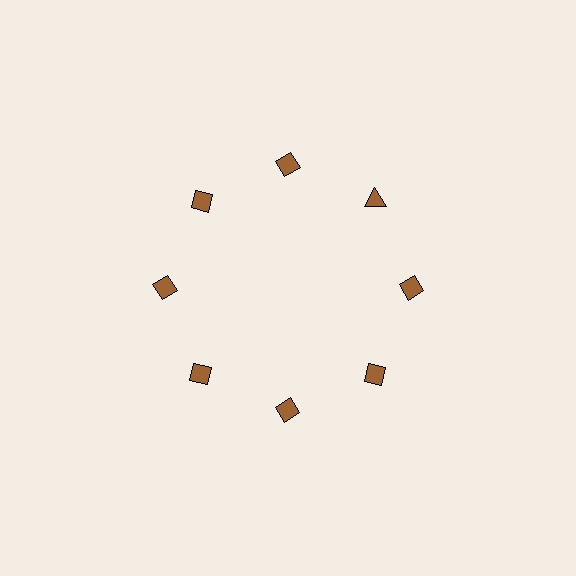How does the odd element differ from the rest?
It has a different shape: triangle instead of diamond.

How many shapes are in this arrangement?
There are 8 shapes arranged in a ring pattern.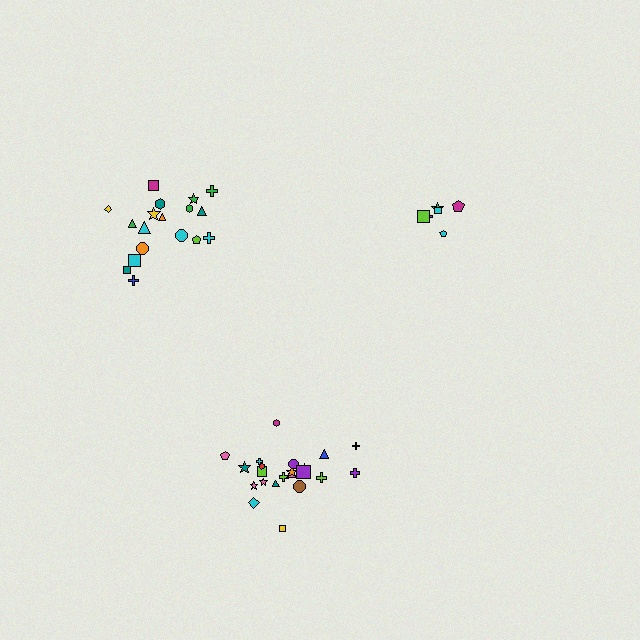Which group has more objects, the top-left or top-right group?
The top-left group.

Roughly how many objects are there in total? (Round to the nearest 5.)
Roughly 45 objects in total.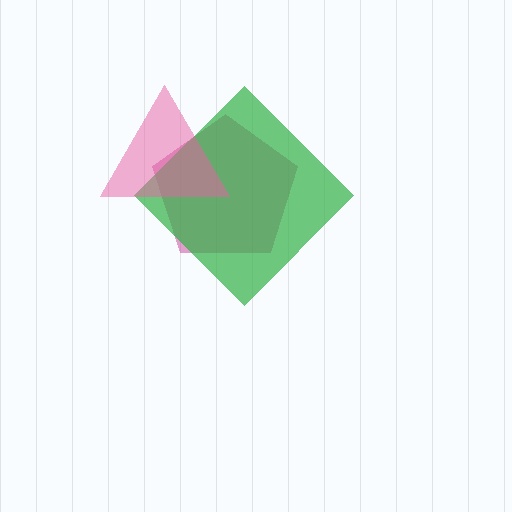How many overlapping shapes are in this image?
There are 3 overlapping shapes in the image.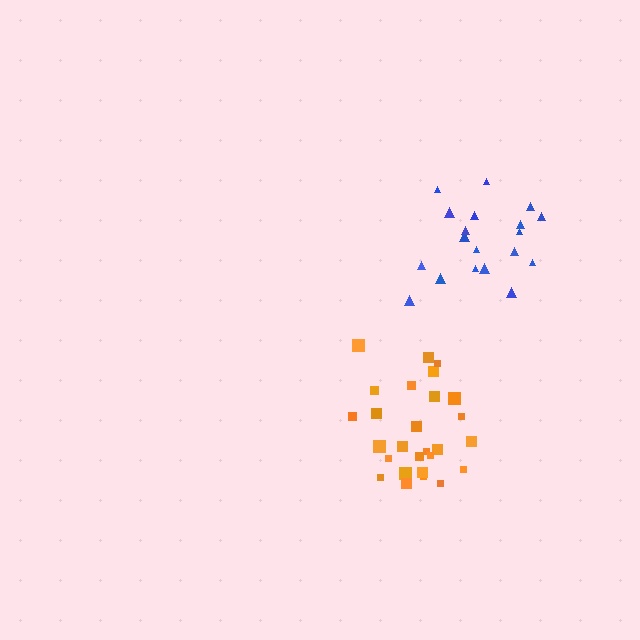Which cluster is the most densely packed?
Orange.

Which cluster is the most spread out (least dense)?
Blue.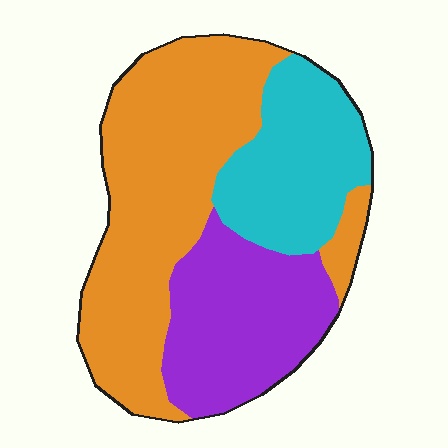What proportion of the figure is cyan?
Cyan takes up about one quarter (1/4) of the figure.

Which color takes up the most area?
Orange, at roughly 50%.